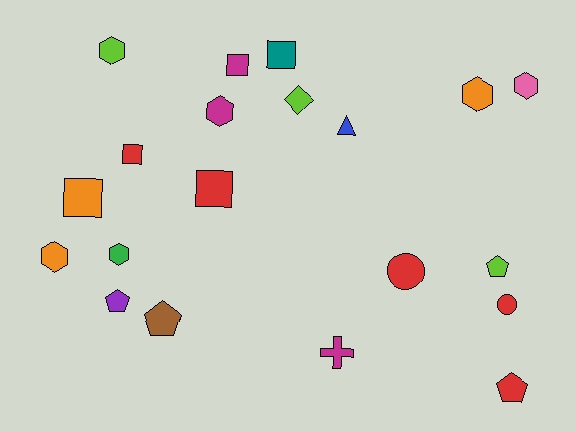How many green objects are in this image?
There is 1 green object.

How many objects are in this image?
There are 20 objects.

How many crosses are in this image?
There is 1 cross.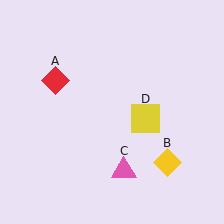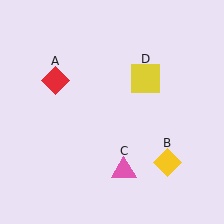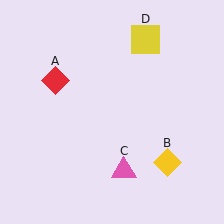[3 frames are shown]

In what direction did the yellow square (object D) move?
The yellow square (object D) moved up.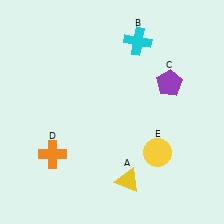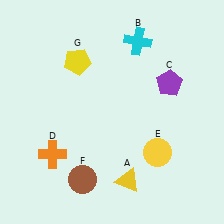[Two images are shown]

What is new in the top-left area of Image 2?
A yellow pentagon (G) was added in the top-left area of Image 2.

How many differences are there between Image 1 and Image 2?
There are 2 differences between the two images.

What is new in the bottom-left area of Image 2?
A brown circle (F) was added in the bottom-left area of Image 2.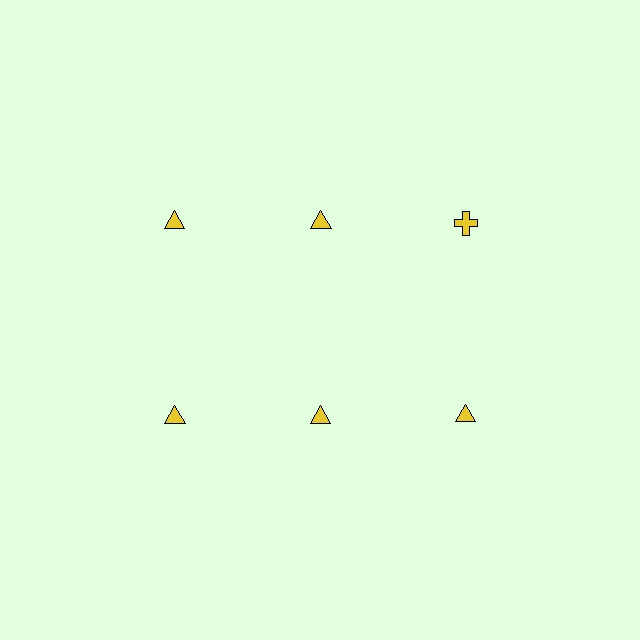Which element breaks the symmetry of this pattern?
The yellow cross in the top row, center column breaks the symmetry. All other shapes are yellow triangles.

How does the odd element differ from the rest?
It has a different shape: cross instead of triangle.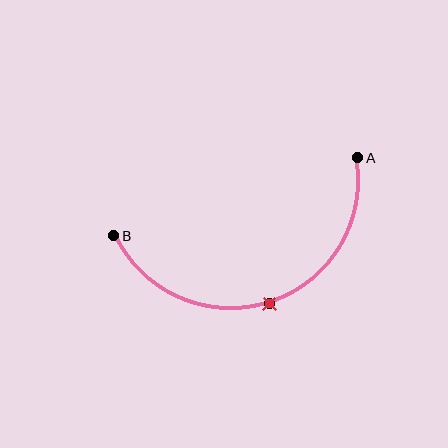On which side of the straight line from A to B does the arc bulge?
The arc bulges below the straight line connecting A and B.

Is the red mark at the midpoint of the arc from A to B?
Yes. The red mark lies on the arc at equal arc-length from both A and B — it is the arc midpoint.